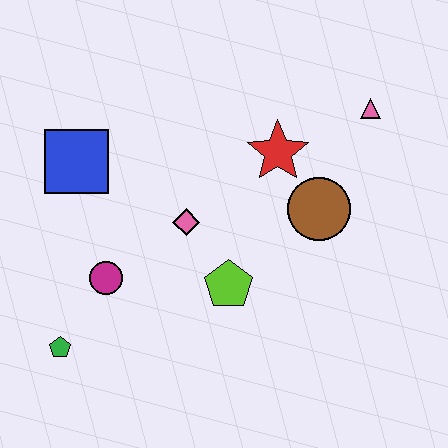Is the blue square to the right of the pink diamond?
No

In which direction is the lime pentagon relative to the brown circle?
The lime pentagon is to the left of the brown circle.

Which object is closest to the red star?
The brown circle is closest to the red star.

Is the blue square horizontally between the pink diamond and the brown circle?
No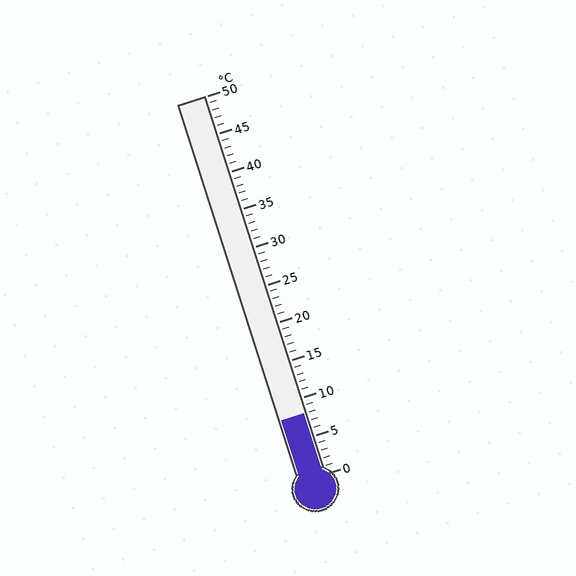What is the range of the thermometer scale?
The thermometer scale ranges from 0°C to 50°C.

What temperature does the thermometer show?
The thermometer shows approximately 8°C.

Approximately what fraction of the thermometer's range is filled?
The thermometer is filled to approximately 15% of its range.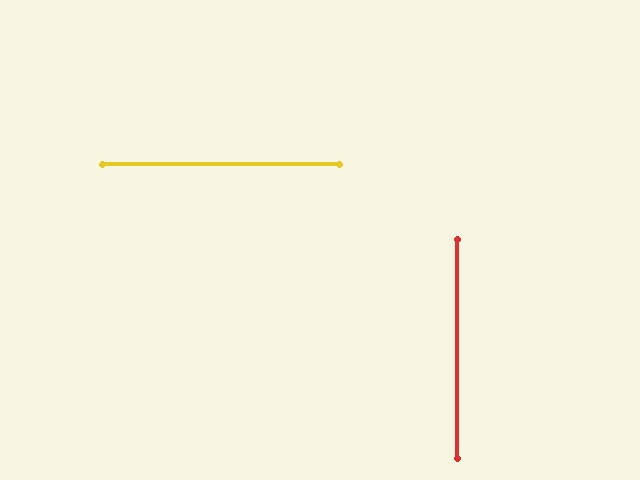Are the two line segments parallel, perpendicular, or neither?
Perpendicular — they meet at approximately 90°.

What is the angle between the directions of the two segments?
Approximately 90 degrees.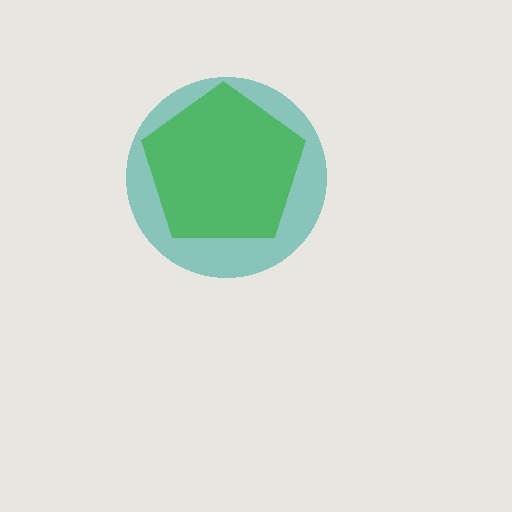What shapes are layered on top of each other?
The layered shapes are: a teal circle, a green pentagon.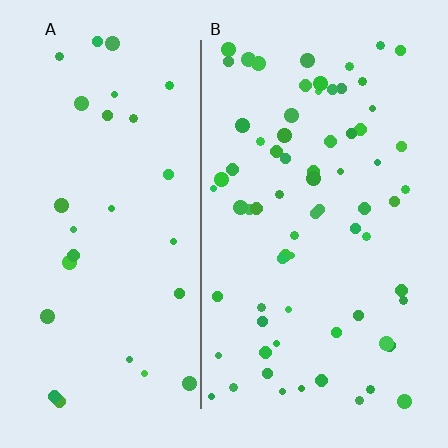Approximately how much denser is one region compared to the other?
Approximately 2.4× — region B over region A.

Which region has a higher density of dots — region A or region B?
B (the right).